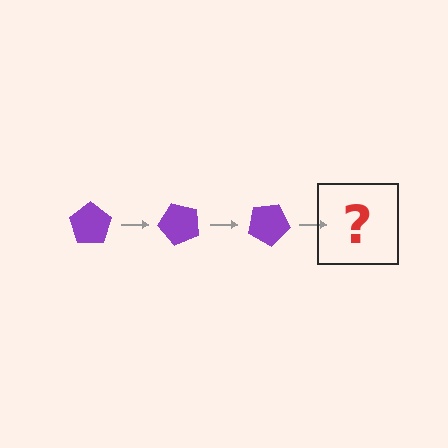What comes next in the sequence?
The next element should be a purple pentagon rotated 150 degrees.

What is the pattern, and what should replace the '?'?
The pattern is that the pentagon rotates 50 degrees each step. The '?' should be a purple pentagon rotated 150 degrees.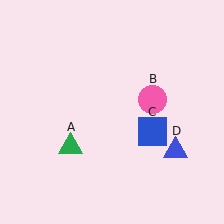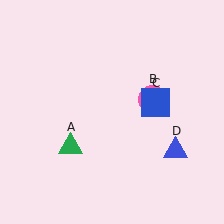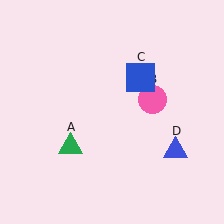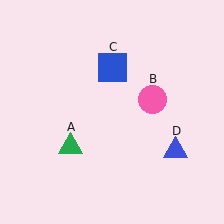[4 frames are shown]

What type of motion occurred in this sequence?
The blue square (object C) rotated counterclockwise around the center of the scene.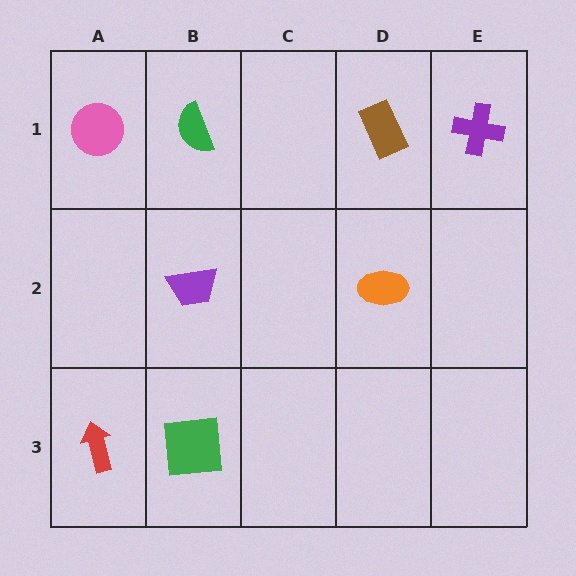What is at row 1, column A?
A pink circle.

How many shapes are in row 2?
2 shapes.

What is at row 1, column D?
A brown rectangle.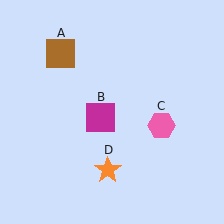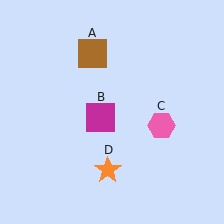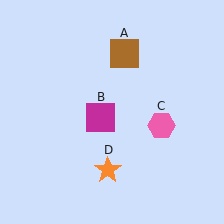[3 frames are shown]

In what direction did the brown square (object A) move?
The brown square (object A) moved right.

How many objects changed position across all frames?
1 object changed position: brown square (object A).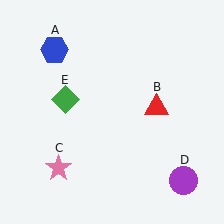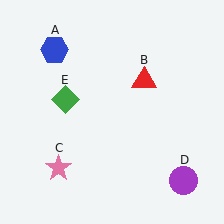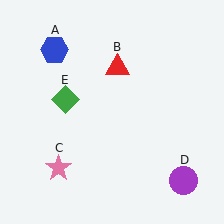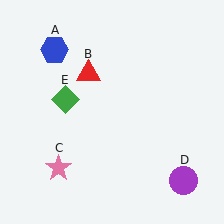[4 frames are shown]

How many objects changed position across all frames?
1 object changed position: red triangle (object B).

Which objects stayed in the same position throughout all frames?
Blue hexagon (object A) and pink star (object C) and purple circle (object D) and green diamond (object E) remained stationary.